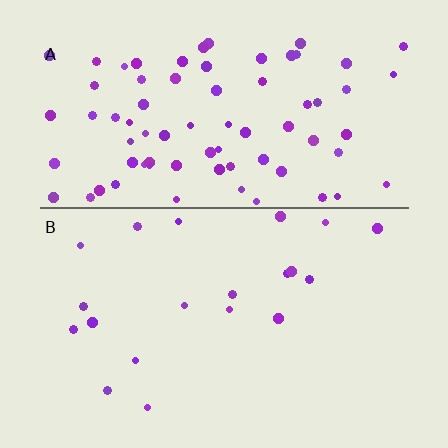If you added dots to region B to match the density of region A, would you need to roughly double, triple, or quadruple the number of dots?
Approximately quadruple.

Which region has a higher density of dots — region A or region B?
A (the top).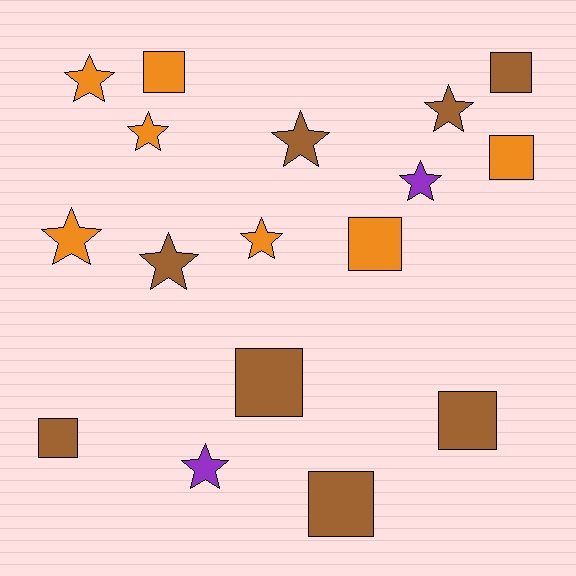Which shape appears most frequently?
Star, with 9 objects.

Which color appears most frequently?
Brown, with 8 objects.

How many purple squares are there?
There are no purple squares.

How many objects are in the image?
There are 17 objects.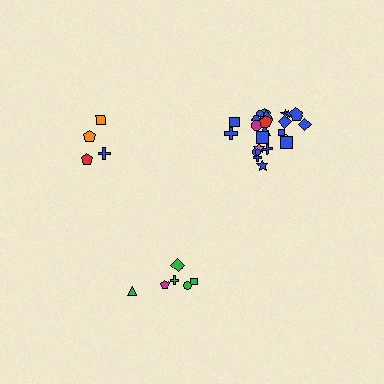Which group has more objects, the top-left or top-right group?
The top-right group.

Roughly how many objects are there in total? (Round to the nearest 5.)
Roughly 35 objects in total.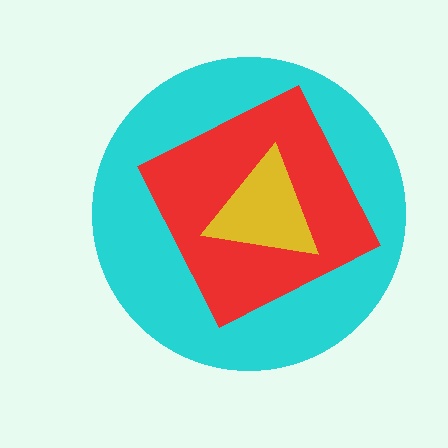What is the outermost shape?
The cyan circle.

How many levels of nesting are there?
3.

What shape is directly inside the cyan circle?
The red diamond.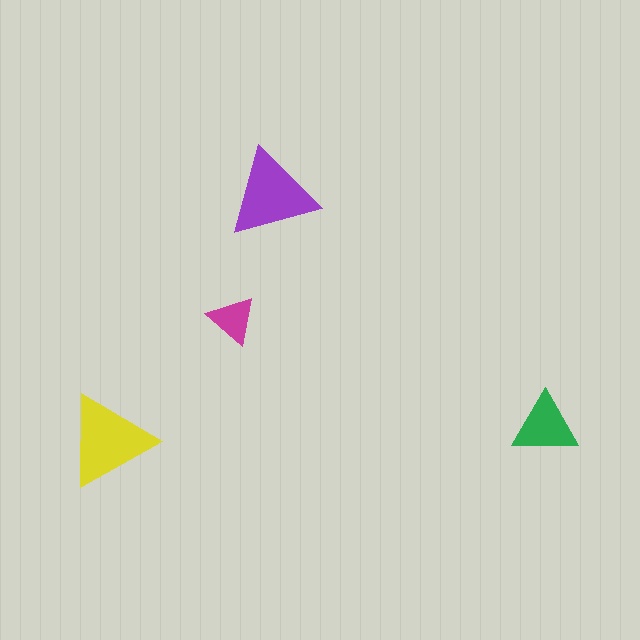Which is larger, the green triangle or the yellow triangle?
The yellow one.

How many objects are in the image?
There are 4 objects in the image.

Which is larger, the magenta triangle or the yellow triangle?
The yellow one.